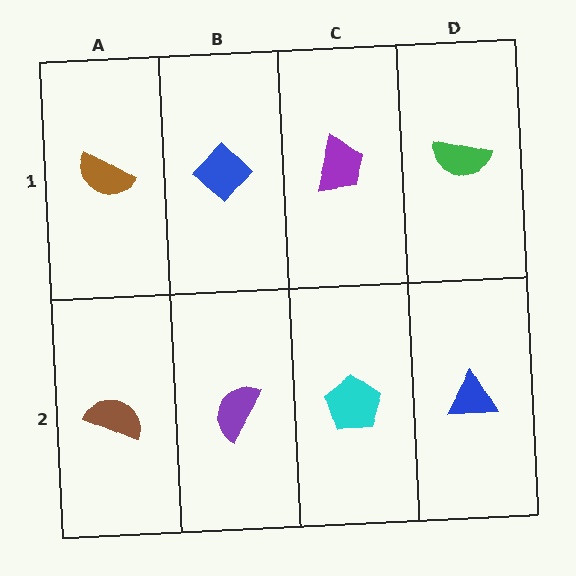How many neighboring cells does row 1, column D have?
2.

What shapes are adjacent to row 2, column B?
A blue diamond (row 1, column B), a brown semicircle (row 2, column A), a cyan pentagon (row 2, column C).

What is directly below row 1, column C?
A cyan pentagon.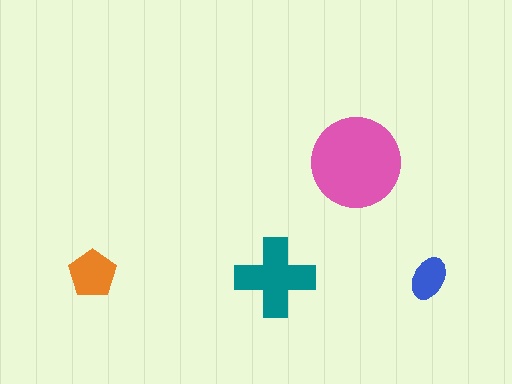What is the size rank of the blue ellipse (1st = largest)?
4th.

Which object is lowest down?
The blue ellipse is bottommost.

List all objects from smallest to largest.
The blue ellipse, the orange pentagon, the teal cross, the pink circle.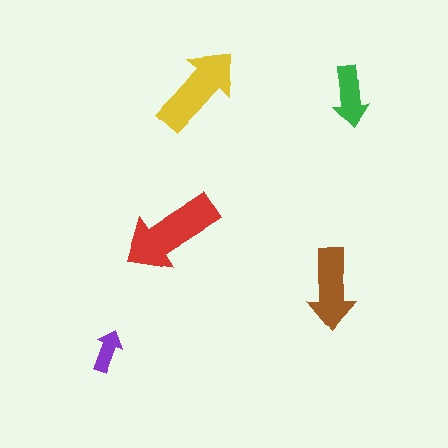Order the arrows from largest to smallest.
the red one, the yellow one, the brown one, the green one, the purple one.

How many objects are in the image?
There are 5 objects in the image.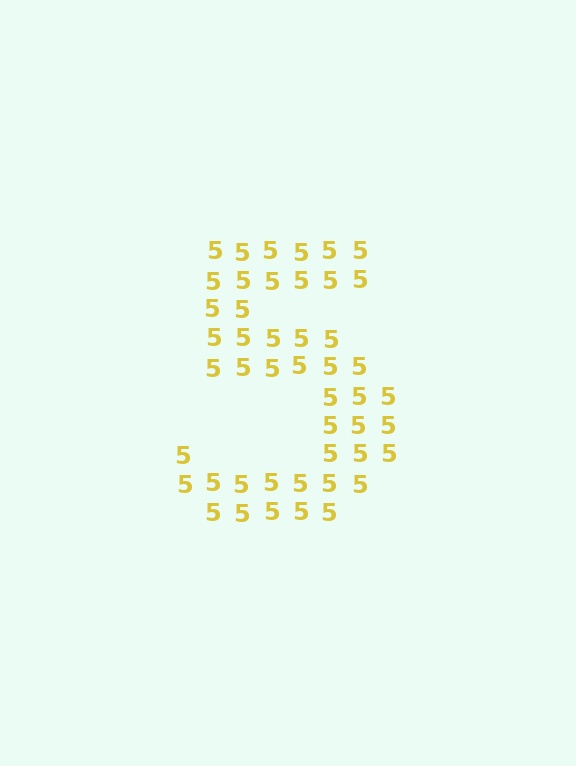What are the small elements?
The small elements are digit 5's.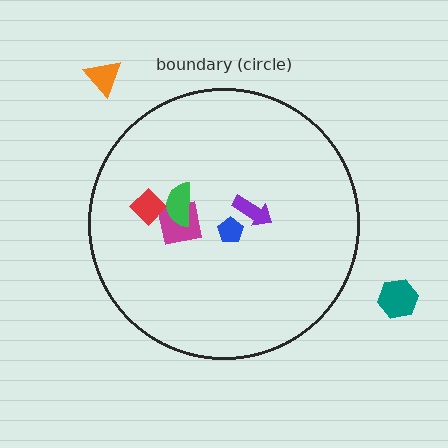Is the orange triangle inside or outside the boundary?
Outside.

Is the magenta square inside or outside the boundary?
Inside.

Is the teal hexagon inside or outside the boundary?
Outside.